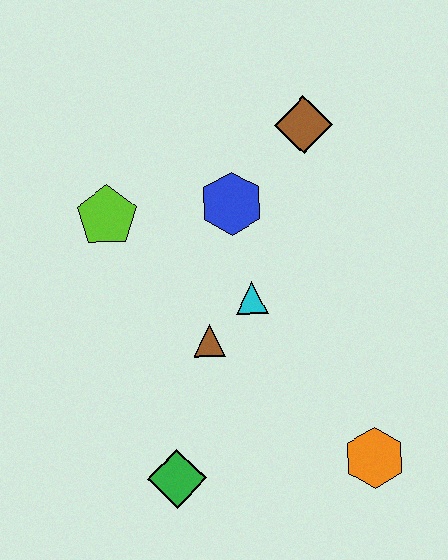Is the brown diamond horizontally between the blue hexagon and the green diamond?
No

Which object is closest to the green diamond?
The brown triangle is closest to the green diamond.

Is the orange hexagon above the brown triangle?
No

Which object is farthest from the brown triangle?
The brown diamond is farthest from the brown triangle.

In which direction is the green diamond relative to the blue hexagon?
The green diamond is below the blue hexagon.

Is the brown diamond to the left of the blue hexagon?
No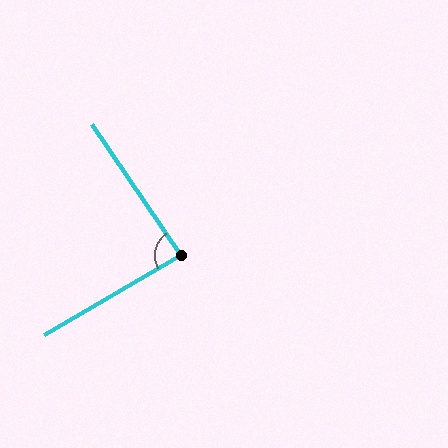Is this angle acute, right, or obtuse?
It is approximately a right angle.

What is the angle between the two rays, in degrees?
Approximately 86 degrees.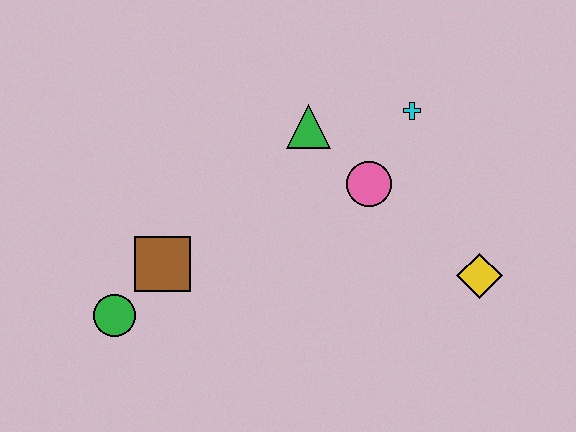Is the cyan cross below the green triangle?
No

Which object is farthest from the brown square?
The yellow diamond is farthest from the brown square.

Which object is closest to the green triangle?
The pink circle is closest to the green triangle.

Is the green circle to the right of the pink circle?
No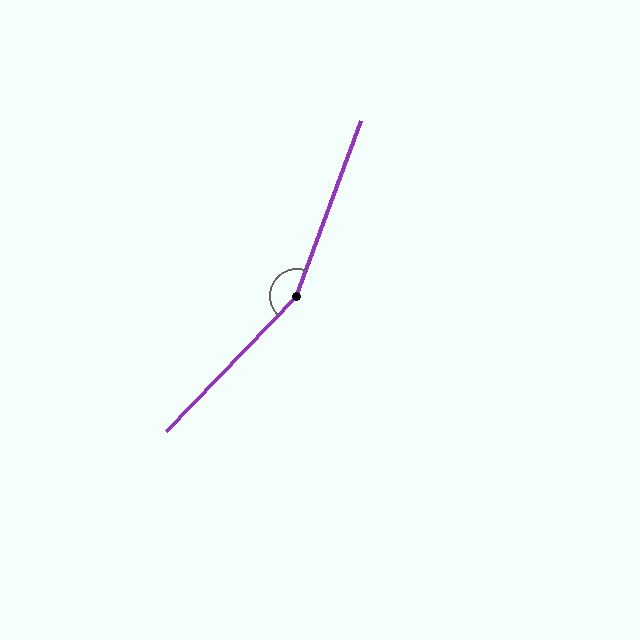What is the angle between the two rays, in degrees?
Approximately 156 degrees.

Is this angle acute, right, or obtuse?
It is obtuse.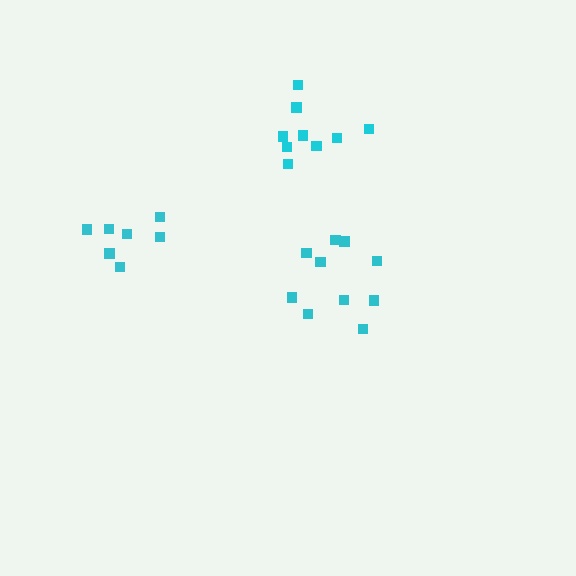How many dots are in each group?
Group 1: 7 dots, Group 2: 10 dots, Group 3: 9 dots (26 total).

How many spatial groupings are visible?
There are 3 spatial groupings.